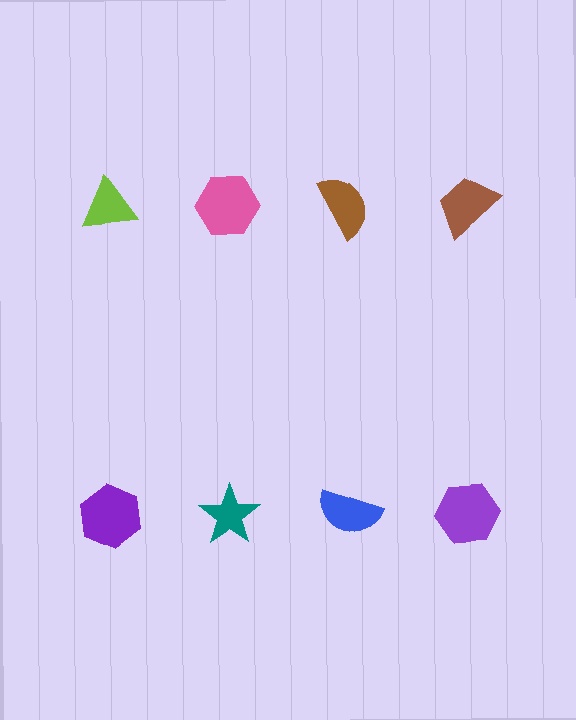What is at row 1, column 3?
A brown semicircle.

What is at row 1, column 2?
A pink hexagon.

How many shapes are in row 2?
4 shapes.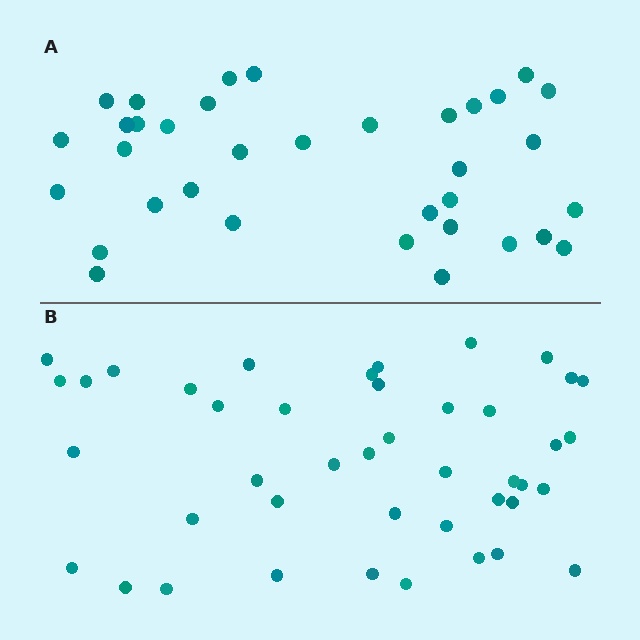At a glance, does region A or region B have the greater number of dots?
Region B (the bottom region) has more dots.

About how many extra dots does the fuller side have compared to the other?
Region B has roughly 8 or so more dots than region A.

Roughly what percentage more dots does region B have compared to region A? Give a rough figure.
About 25% more.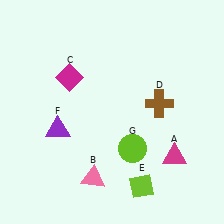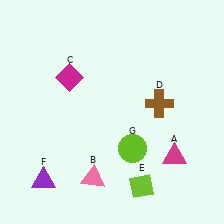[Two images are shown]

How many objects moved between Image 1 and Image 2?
1 object moved between the two images.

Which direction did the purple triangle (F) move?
The purple triangle (F) moved down.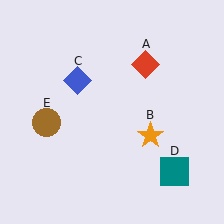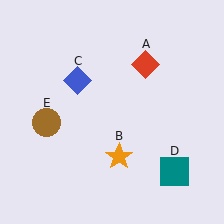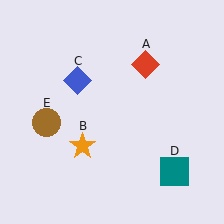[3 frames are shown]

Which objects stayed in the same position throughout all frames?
Red diamond (object A) and blue diamond (object C) and teal square (object D) and brown circle (object E) remained stationary.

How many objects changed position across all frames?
1 object changed position: orange star (object B).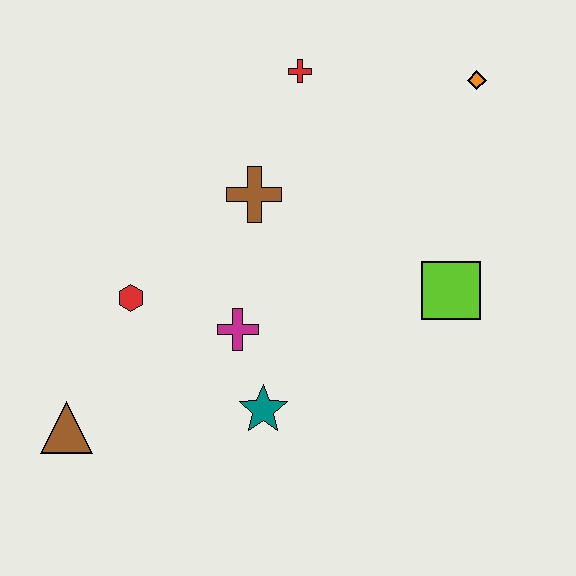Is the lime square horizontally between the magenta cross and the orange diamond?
Yes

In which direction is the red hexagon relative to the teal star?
The red hexagon is to the left of the teal star.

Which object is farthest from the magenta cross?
The orange diamond is farthest from the magenta cross.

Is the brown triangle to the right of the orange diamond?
No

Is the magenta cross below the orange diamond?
Yes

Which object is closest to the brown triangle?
The red hexagon is closest to the brown triangle.